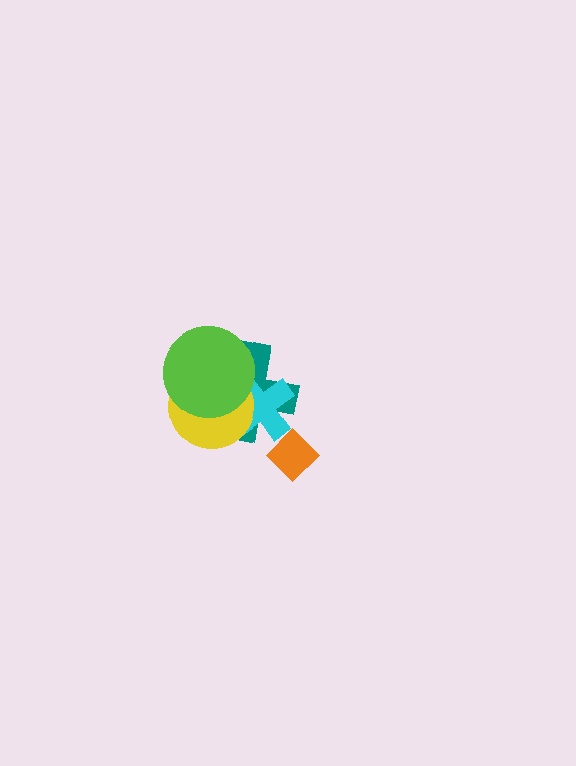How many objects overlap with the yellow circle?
3 objects overlap with the yellow circle.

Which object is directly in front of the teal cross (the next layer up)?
The cyan cross is directly in front of the teal cross.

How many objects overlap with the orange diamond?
0 objects overlap with the orange diamond.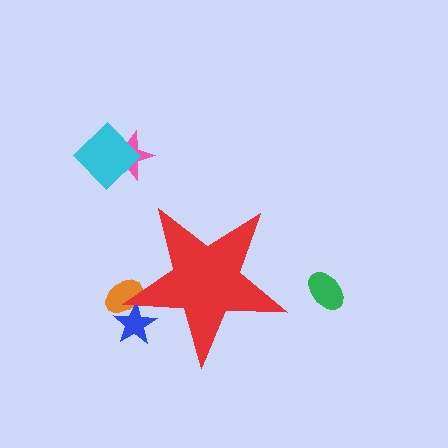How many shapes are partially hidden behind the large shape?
2 shapes are partially hidden.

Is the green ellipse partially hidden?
No, the green ellipse is fully visible.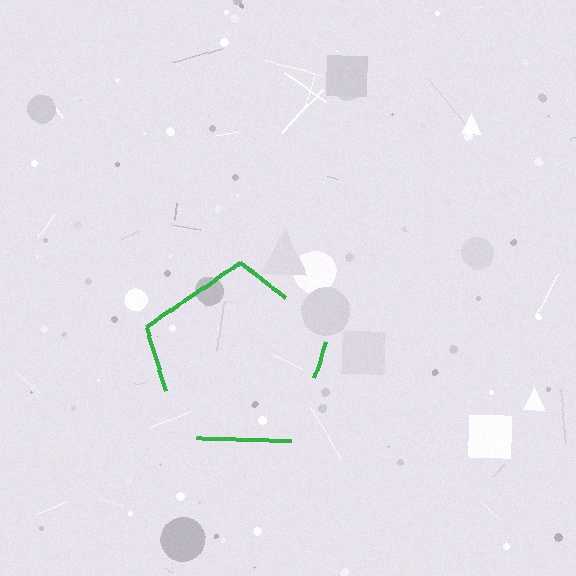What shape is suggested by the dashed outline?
The dashed outline suggests a pentagon.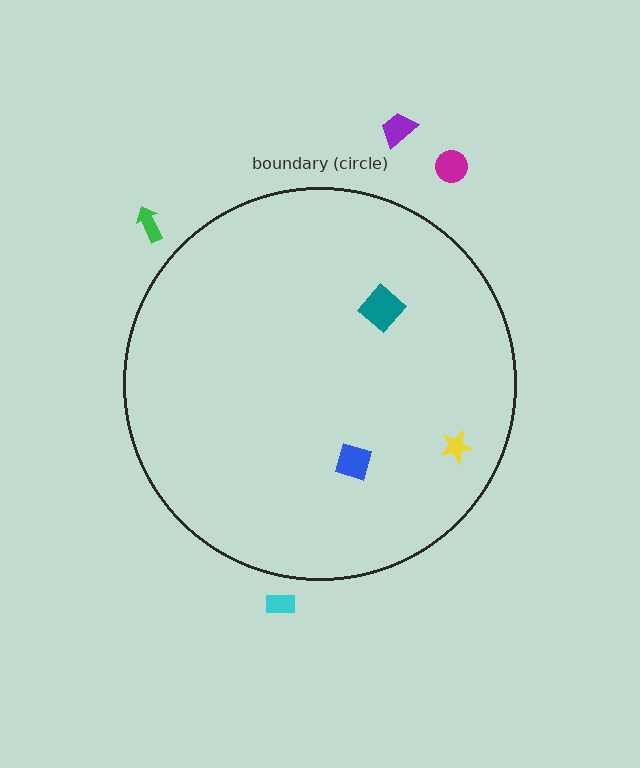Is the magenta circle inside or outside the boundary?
Outside.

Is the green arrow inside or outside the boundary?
Outside.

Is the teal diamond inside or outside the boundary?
Inside.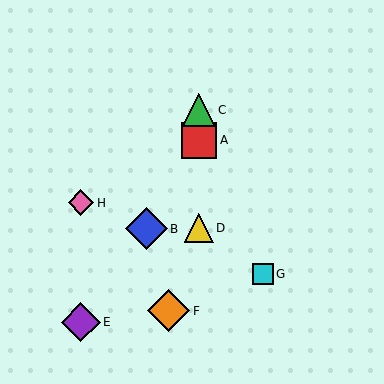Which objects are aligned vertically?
Objects A, C, D are aligned vertically.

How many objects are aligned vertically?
3 objects (A, C, D) are aligned vertically.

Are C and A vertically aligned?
Yes, both are at x≈199.